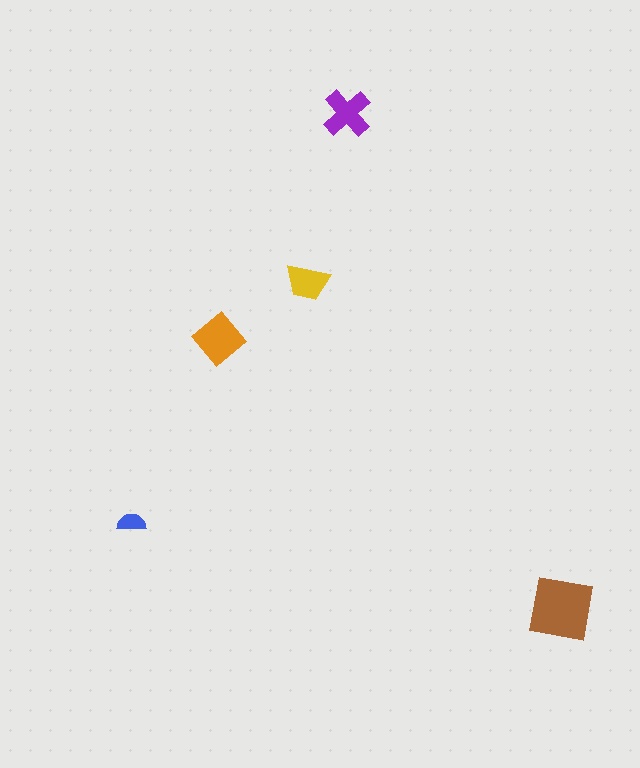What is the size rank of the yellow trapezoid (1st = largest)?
4th.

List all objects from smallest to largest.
The blue semicircle, the yellow trapezoid, the purple cross, the orange diamond, the brown square.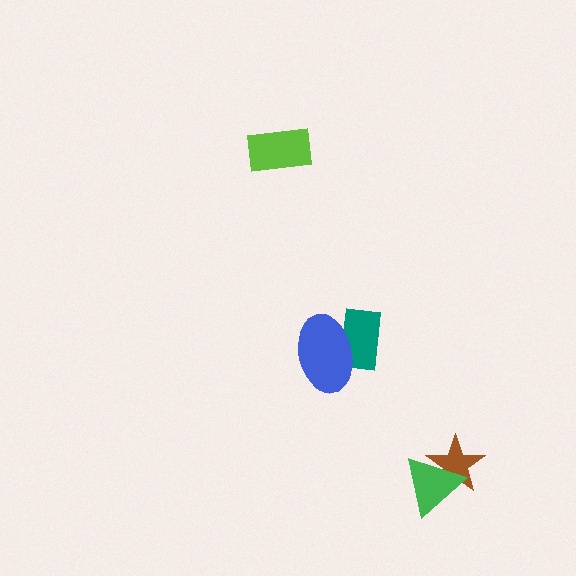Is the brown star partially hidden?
Yes, it is partially covered by another shape.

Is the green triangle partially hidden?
No, no other shape covers it.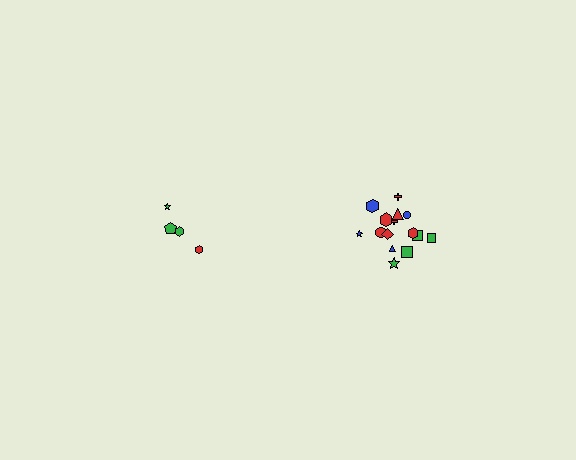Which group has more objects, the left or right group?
The right group.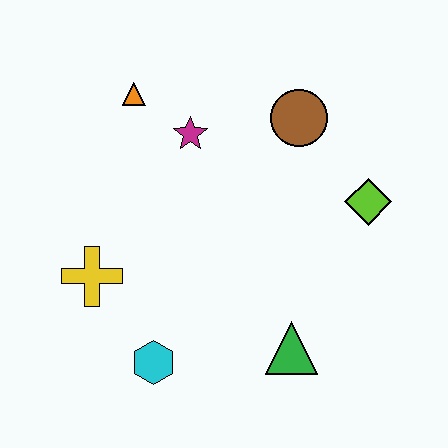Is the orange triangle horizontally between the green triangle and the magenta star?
No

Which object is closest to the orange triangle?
The magenta star is closest to the orange triangle.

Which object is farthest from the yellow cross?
The lime diamond is farthest from the yellow cross.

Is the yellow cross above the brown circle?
No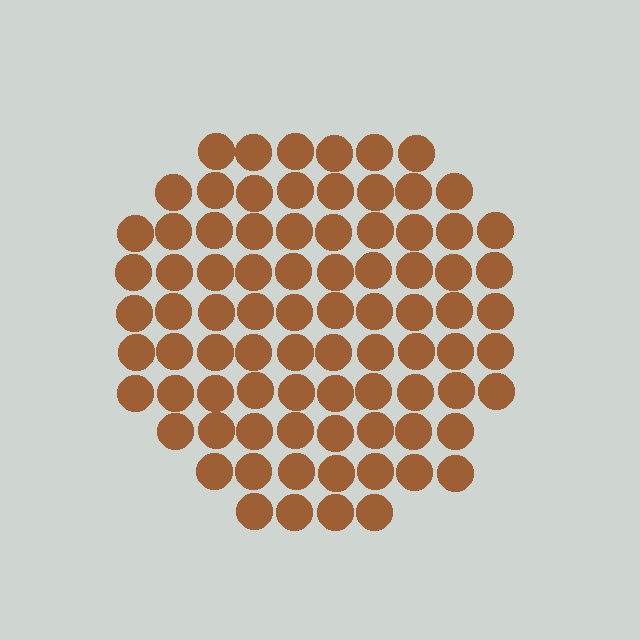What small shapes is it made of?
It is made of small circles.